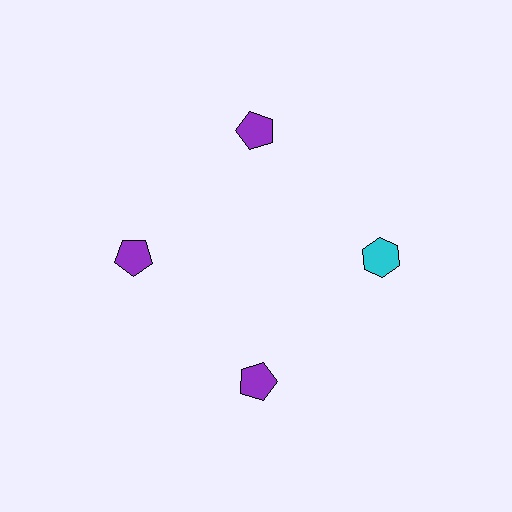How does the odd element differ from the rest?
It differs in both color (cyan instead of purple) and shape (hexagon instead of pentagon).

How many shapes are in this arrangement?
There are 4 shapes arranged in a ring pattern.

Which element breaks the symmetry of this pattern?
The cyan hexagon at roughly the 3 o'clock position breaks the symmetry. All other shapes are purple pentagons.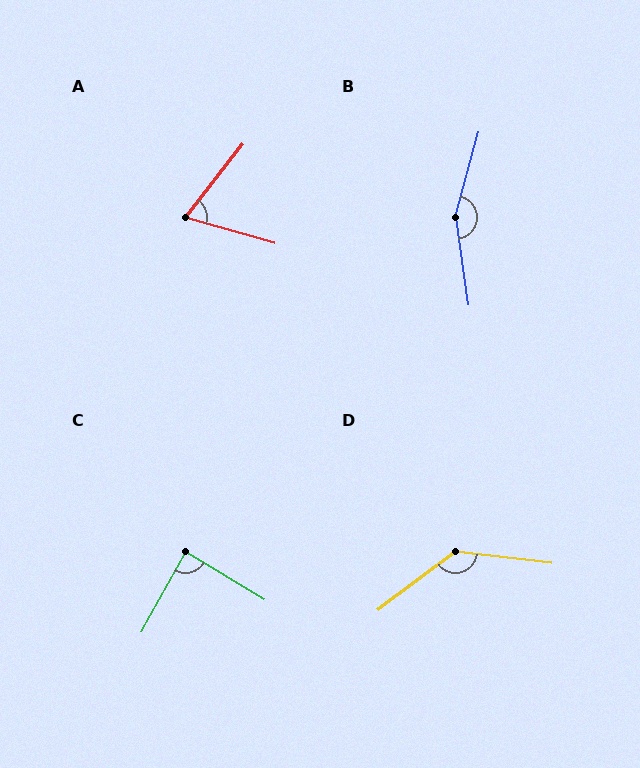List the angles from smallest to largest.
A (68°), C (88°), D (136°), B (157°).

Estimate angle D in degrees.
Approximately 136 degrees.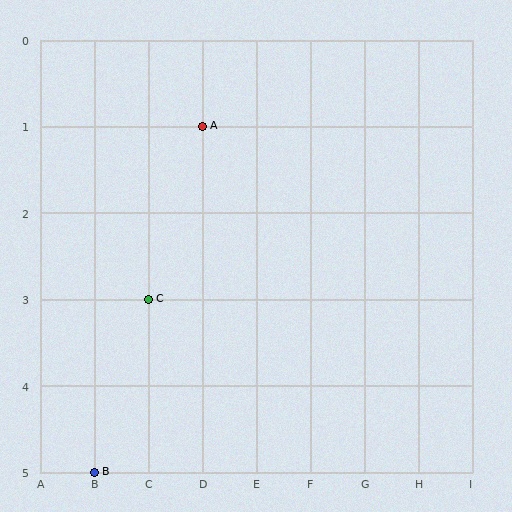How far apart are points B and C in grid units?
Points B and C are 1 column and 2 rows apart (about 2.2 grid units diagonally).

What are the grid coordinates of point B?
Point B is at grid coordinates (B, 5).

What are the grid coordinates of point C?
Point C is at grid coordinates (C, 3).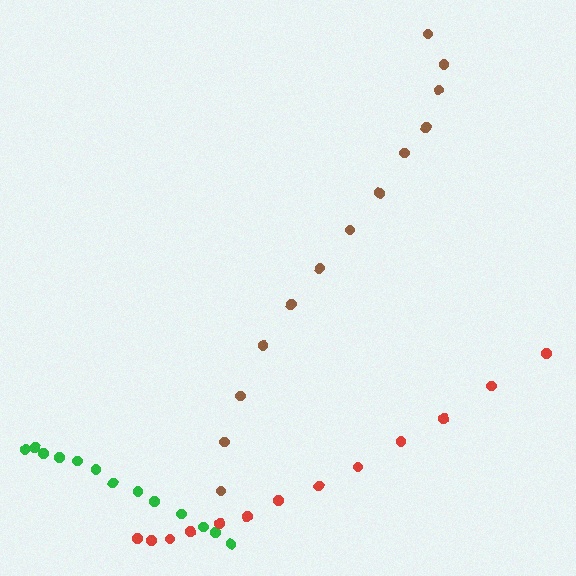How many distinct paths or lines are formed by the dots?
There are 3 distinct paths.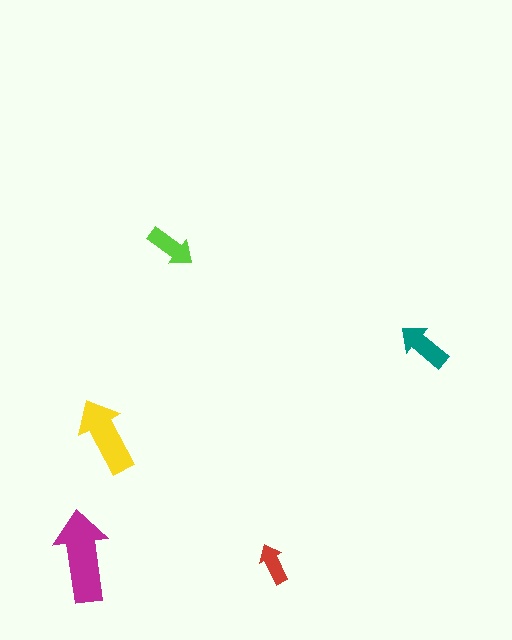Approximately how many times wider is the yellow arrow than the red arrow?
About 2 times wider.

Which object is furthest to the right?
The teal arrow is rightmost.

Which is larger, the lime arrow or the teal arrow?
The teal one.